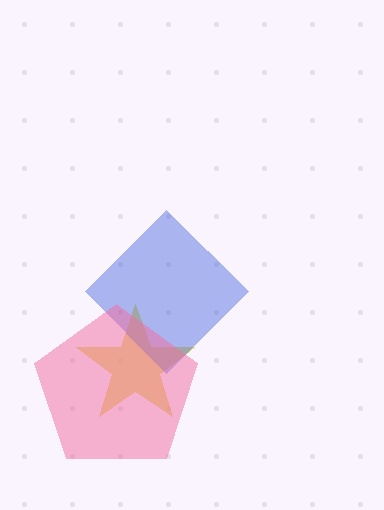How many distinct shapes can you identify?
There are 3 distinct shapes: a yellow star, a blue diamond, a pink pentagon.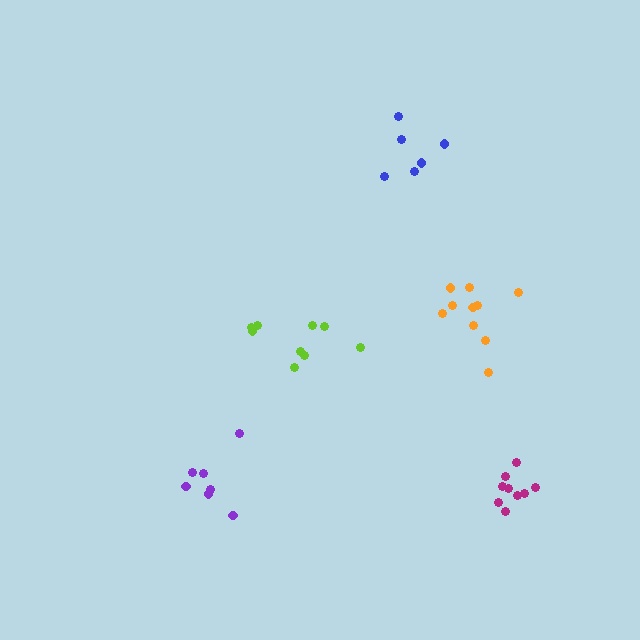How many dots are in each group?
Group 1: 9 dots, Group 2: 10 dots, Group 3: 6 dots, Group 4: 9 dots, Group 5: 7 dots (41 total).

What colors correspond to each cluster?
The clusters are colored: magenta, orange, blue, lime, purple.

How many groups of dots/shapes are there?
There are 5 groups.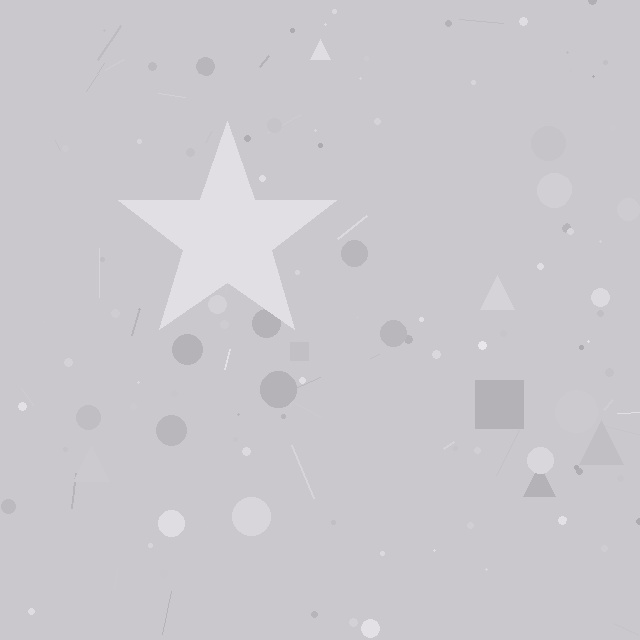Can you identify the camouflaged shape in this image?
The camouflaged shape is a star.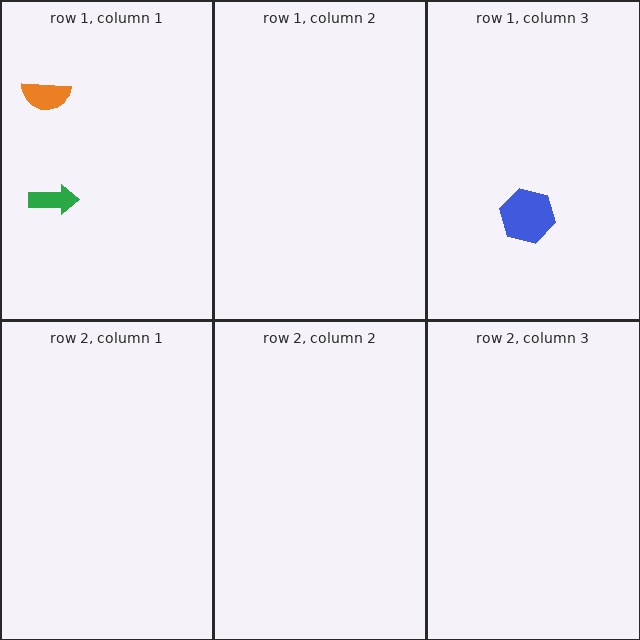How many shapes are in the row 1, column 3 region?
1.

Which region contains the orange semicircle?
The row 1, column 1 region.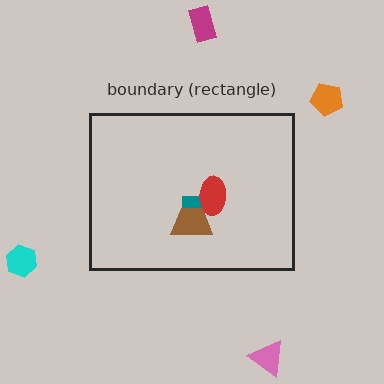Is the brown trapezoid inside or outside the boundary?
Inside.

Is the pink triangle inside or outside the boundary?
Outside.